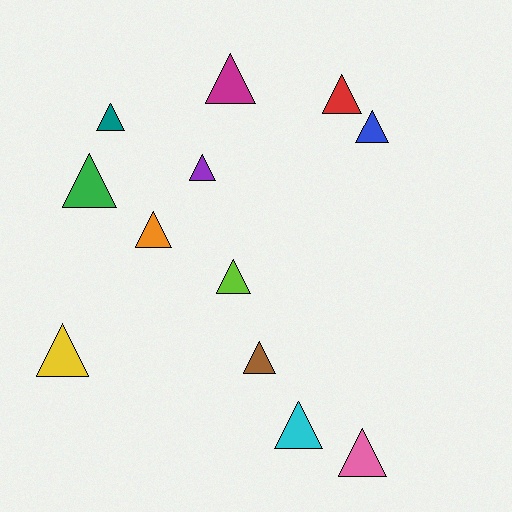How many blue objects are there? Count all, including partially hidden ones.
There is 1 blue object.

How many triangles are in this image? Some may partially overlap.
There are 12 triangles.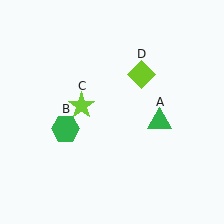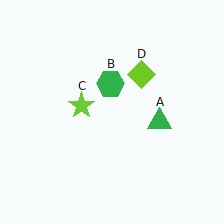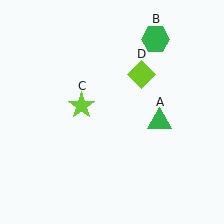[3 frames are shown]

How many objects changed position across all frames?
1 object changed position: green hexagon (object B).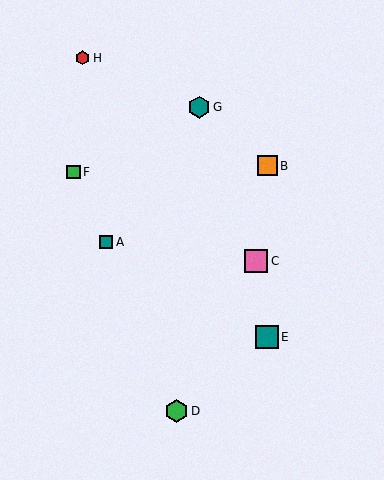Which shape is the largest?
The pink square (labeled C) is the largest.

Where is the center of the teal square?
The center of the teal square is at (267, 337).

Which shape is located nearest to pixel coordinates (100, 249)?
The teal square (labeled A) at (106, 242) is nearest to that location.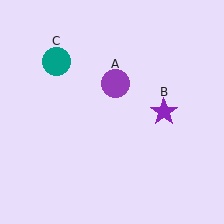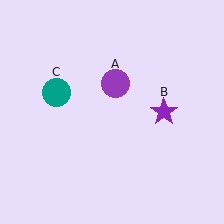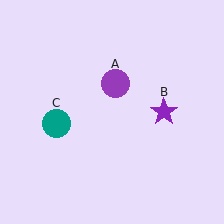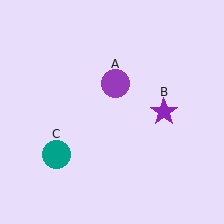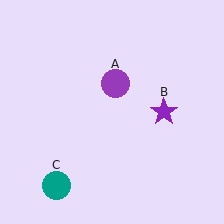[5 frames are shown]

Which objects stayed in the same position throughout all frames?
Purple circle (object A) and purple star (object B) remained stationary.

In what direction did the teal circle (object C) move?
The teal circle (object C) moved down.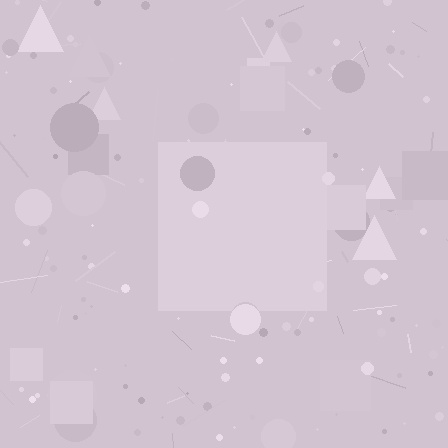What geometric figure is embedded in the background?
A square is embedded in the background.